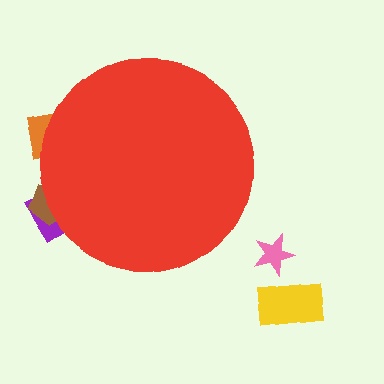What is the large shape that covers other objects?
A red circle.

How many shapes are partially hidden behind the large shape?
3 shapes are partially hidden.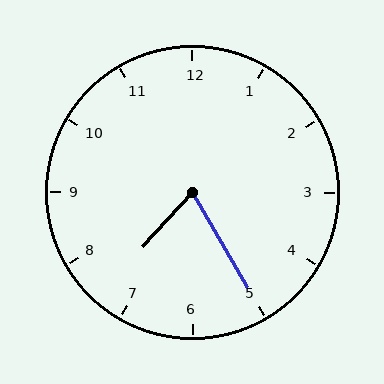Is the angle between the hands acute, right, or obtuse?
It is acute.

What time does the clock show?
7:25.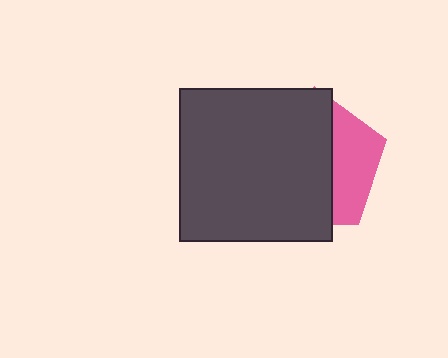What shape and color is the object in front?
The object in front is a dark gray square.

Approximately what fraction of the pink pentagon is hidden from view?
Roughly 68% of the pink pentagon is hidden behind the dark gray square.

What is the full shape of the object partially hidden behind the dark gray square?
The partially hidden object is a pink pentagon.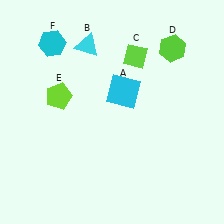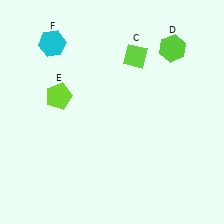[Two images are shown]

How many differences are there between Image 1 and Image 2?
There are 2 differences between the two images.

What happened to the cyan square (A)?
The cyan square (A) was removed in Image 2. It was in the top-right area of Image 1.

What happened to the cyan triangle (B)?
The cyan triangle (B) was removed in Image 2. It was in the top-left area of Image 1.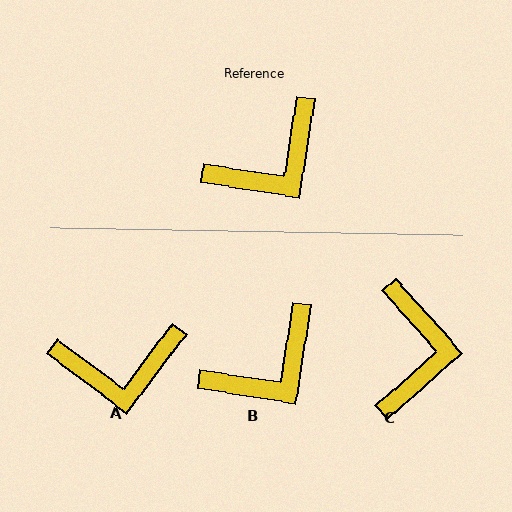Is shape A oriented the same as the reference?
No, it is off by about 28 degrees.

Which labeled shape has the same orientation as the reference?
B.